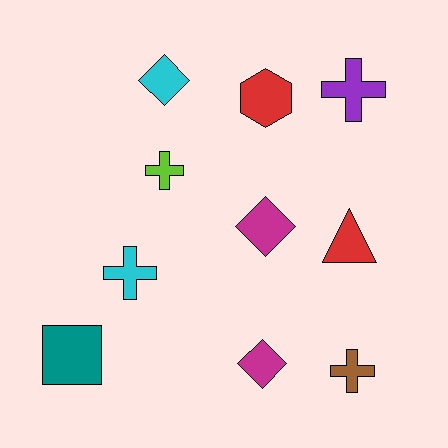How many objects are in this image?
There are 10 objects.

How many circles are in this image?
There are no circles.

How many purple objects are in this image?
There is 1 purple object.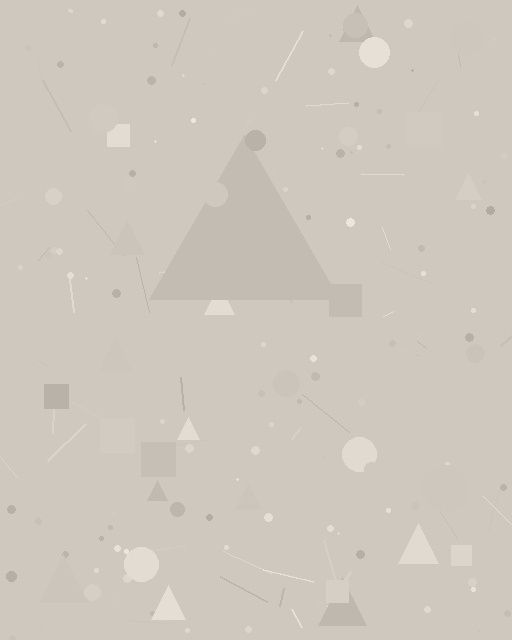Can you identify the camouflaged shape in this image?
The camouflaged shape is a triangle.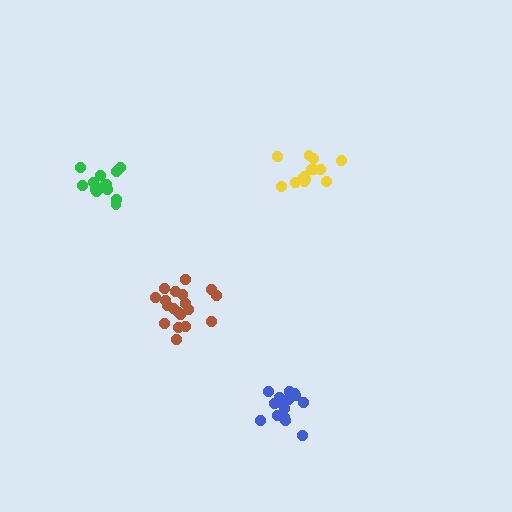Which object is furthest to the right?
The yellow cluster is rightmost.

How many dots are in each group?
Group 1: 19 dots, Group 2: 16 dots, Group 3: 14 dots, Group 4: 15 dots (64 total).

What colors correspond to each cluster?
The clusters are colored: brown, blue, green, yellow.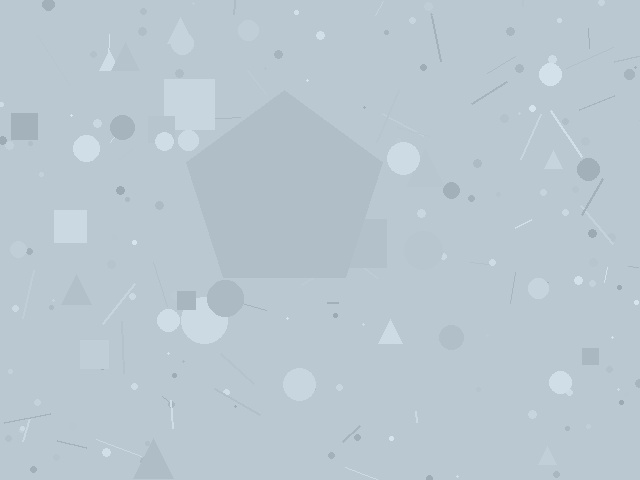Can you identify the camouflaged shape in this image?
The camouflaged shape is a pentagon.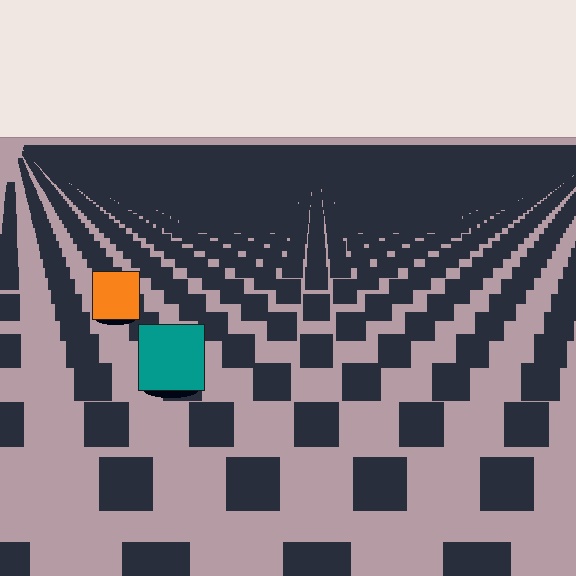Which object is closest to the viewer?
The teal square is closest. The texture marks near it are larger and more spread out.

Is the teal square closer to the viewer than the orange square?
Yes. The teal square is closer — you can tell from the texture gradient: the ground texture is coarser near it.